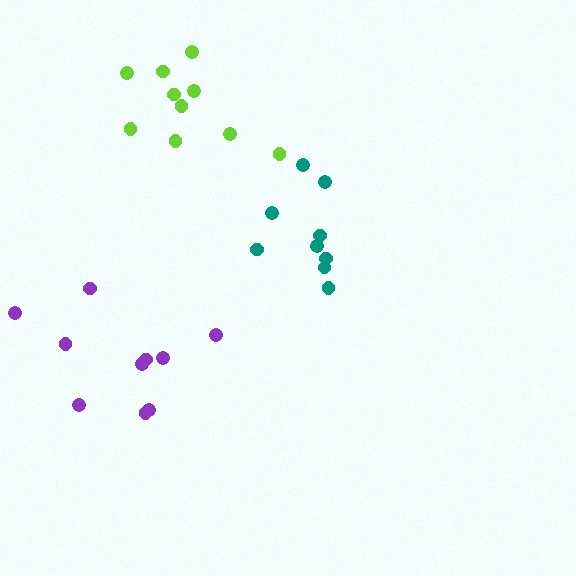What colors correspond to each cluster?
The clusters are colored: teal, lime, purple.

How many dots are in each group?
Group 1: 9 dots, Group 2: 10 dots, Group 3: 10 dots (29 total).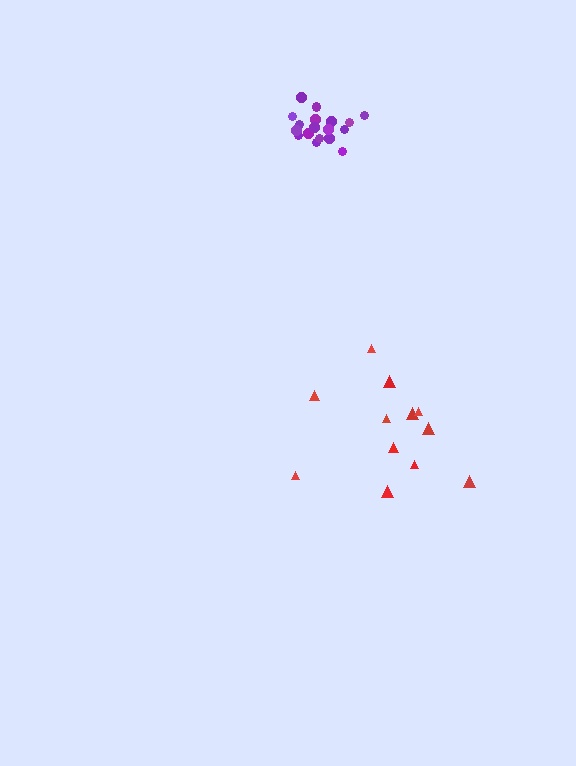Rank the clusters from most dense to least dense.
purple, red.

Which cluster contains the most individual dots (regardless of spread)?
Purple (19).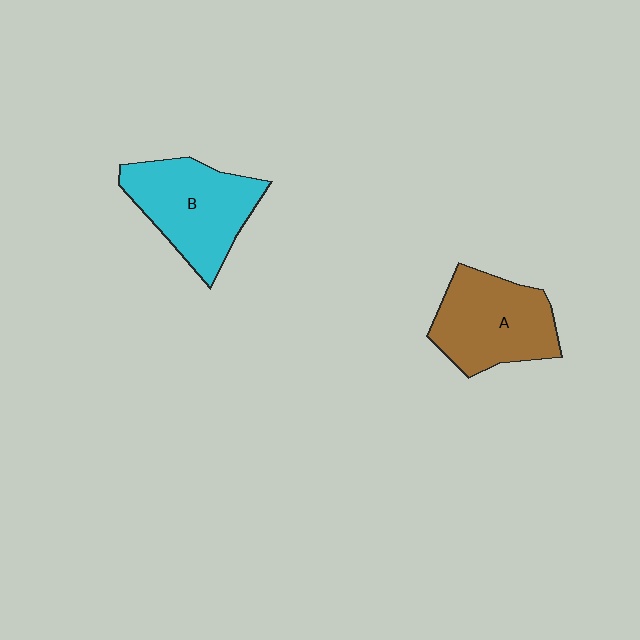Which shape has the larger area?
Shape B (cyan).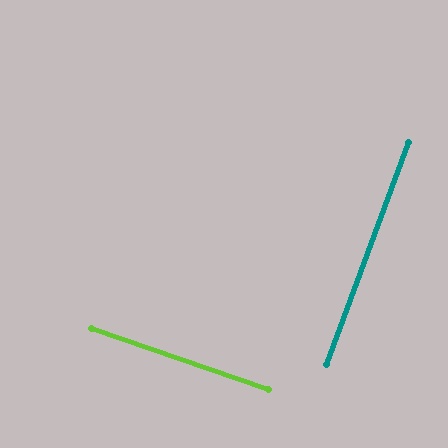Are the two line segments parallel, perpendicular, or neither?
Perpendicular — they meet at approximately 89°.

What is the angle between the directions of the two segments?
Approximately 89 degrees.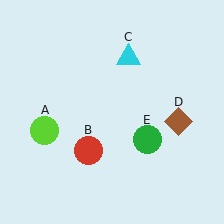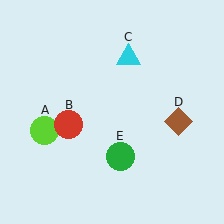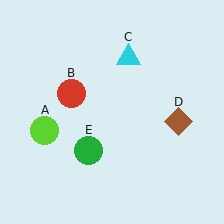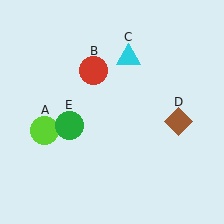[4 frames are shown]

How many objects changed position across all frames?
2 objects changed position: red circle (object B), green circle (object E).